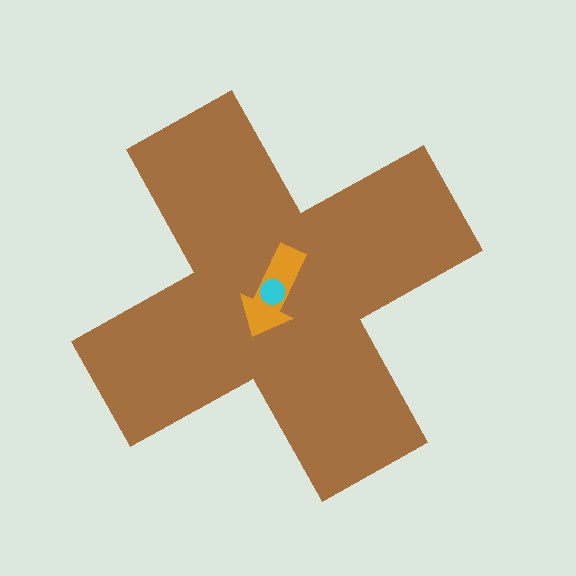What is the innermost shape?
The cyan circle.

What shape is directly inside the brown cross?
The orange arrow.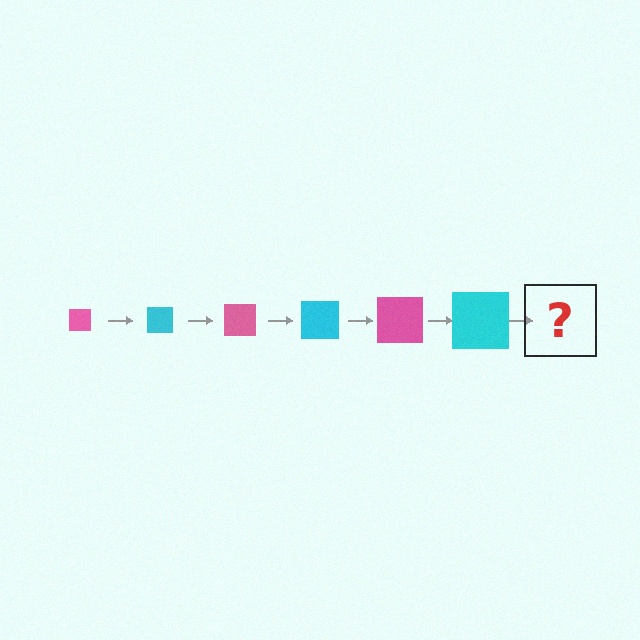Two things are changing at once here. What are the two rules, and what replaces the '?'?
The two rules are that the square grows larger each step and the color cycles through pink and cyan. The '?' should be a pink square, larger than the previous one.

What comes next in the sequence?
The next element should be a pink square, larger than the previous one.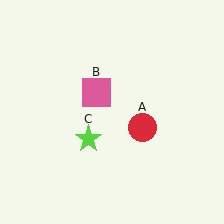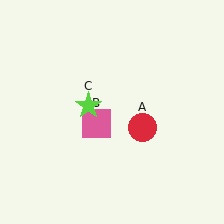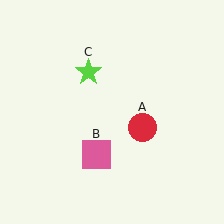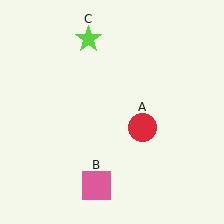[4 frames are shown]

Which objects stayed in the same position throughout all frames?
Red circle (object A) remained stationary.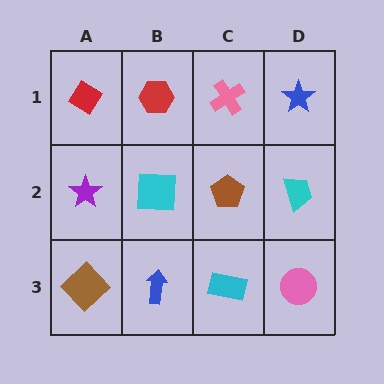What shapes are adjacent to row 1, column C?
A brown pentagon (row 2, column C), a red hexagon (row 1, column B), a blue star (row 1, column D).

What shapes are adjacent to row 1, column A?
A purple star (row 2, column A), a red hexagon (row 1, column B).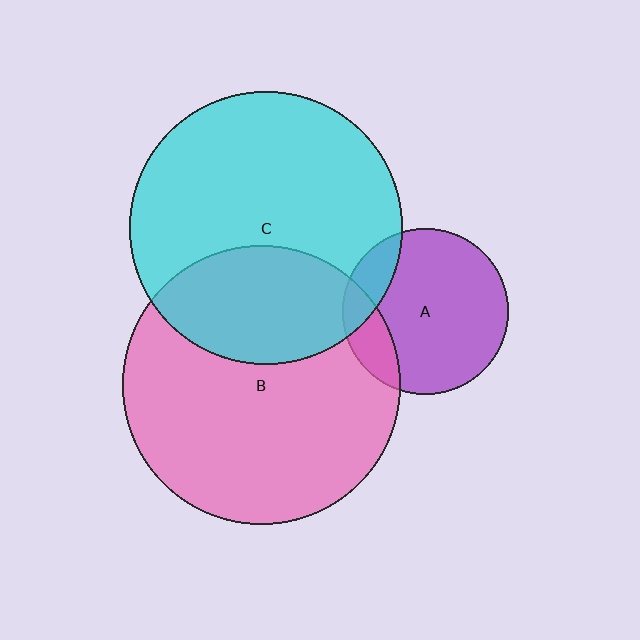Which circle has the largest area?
Circle B (pink).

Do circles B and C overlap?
Yes.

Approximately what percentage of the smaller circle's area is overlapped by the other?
Approximately 30%.